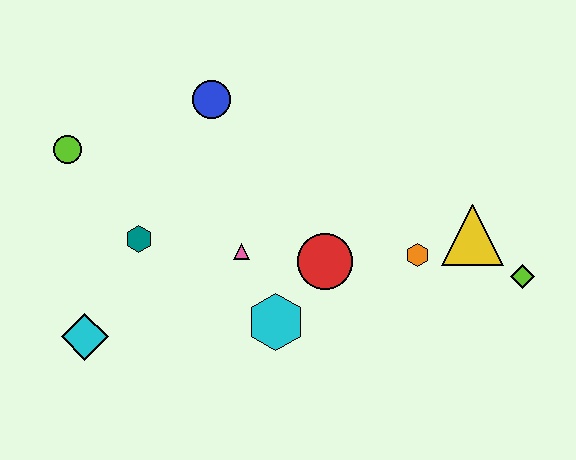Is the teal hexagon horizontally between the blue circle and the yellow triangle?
No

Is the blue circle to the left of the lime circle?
No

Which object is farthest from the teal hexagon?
The lime diamond is farthest from the teal hexagon.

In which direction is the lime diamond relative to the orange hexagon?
The lime diamond is to the right of the orange hexagon.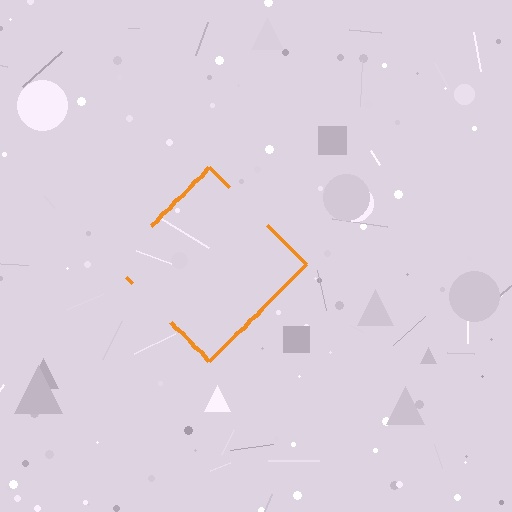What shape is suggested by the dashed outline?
The dashed outline suggests a diamond.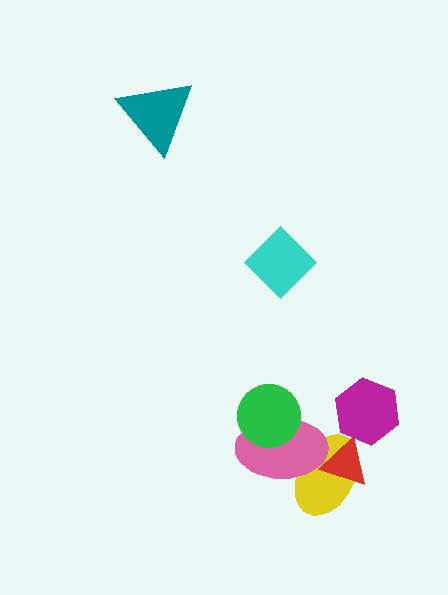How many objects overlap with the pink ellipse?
3 objects overlap with the pink ellipse.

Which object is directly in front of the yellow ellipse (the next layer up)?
The pink ellipse is directly in front of the yellow ellipse.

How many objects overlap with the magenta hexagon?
1 object overlaps with the magenta hexagon.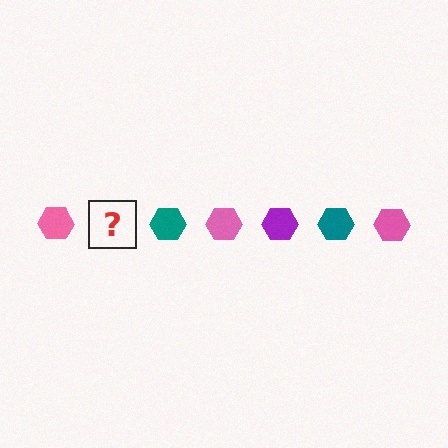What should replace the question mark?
The question mark should be replaced with a purple hexagon.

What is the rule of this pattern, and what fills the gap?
The rule is that the pattern cycles through pink, purple, teal hexagons. The gap should be filled with a purple hexagon.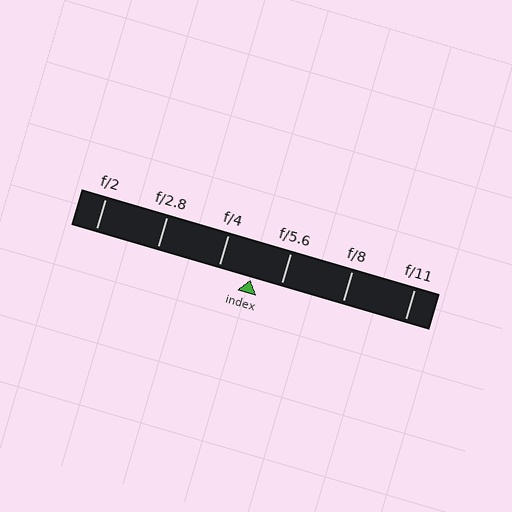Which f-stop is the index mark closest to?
The index mark is closest to f/5.6.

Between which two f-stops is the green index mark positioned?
The index mark is between f/4 and f/5.6.